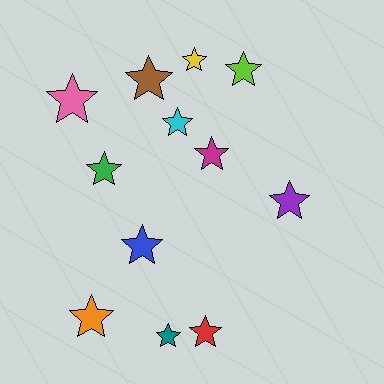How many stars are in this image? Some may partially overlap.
There are 12 stars.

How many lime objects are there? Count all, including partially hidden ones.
There is 1 lime object.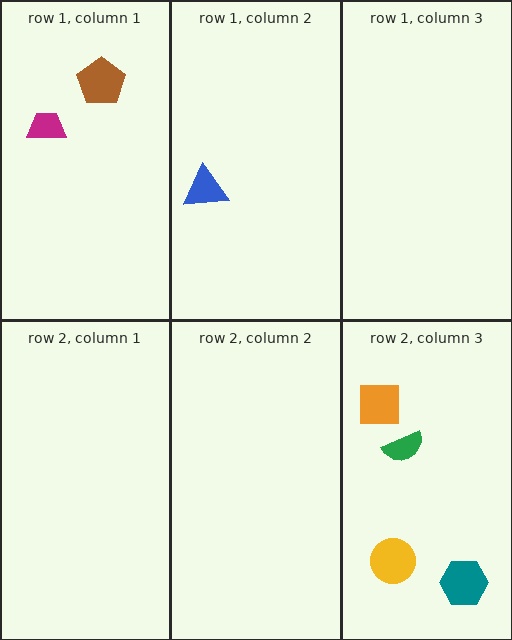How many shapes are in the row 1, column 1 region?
2.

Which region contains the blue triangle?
The row 1, column 2 region.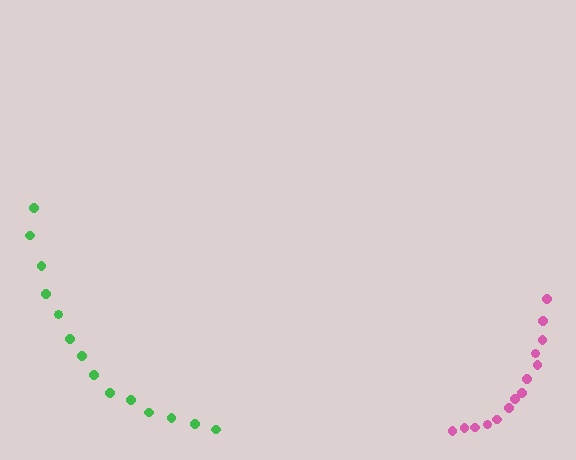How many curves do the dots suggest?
There are 2 distinct paths.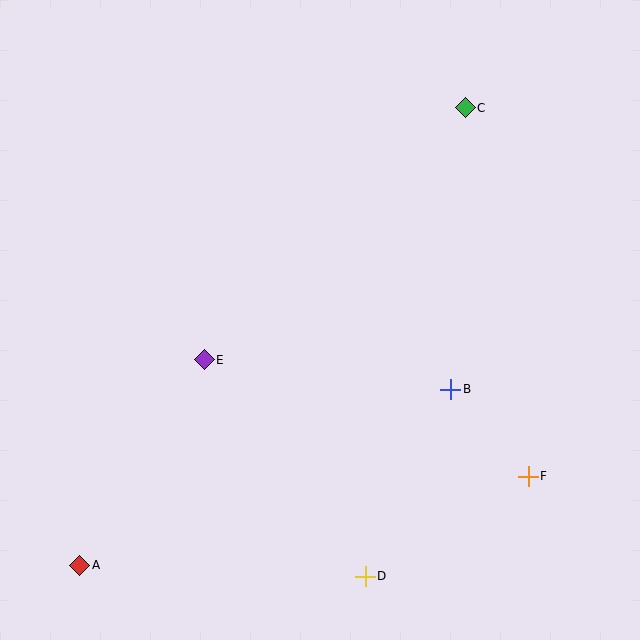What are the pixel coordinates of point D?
Point D is at (365, 576).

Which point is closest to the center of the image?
Point E at (204, 360) is closest to the center.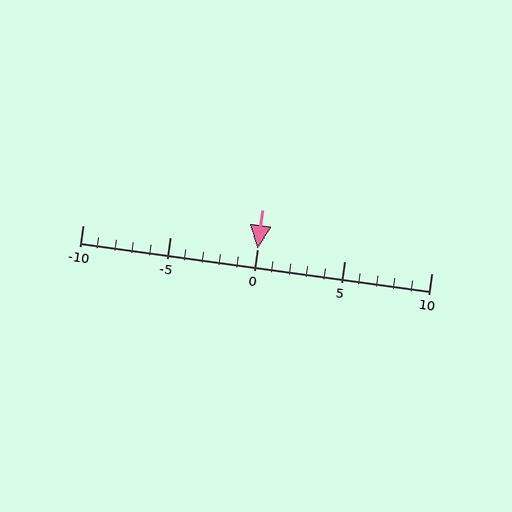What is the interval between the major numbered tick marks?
The major tick marks are spaced 5 units apart.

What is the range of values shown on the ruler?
The ruler shows values from -10 to 10.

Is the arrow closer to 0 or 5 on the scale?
The arrow is closer to 0.